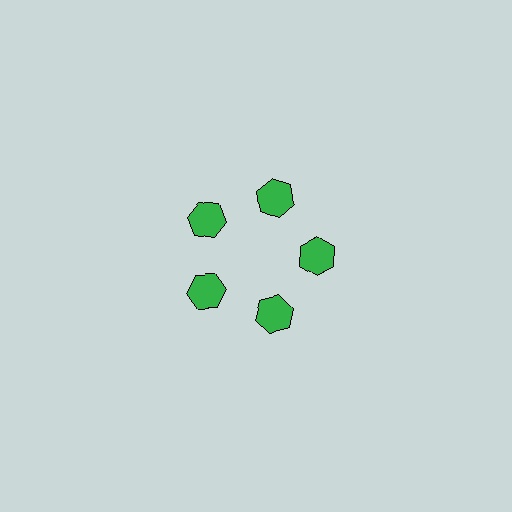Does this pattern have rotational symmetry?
Yes, this pattern has 5-fold rotational symmetry. It looks the same after rotating 72 degrees around the center.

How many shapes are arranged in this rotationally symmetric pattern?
There are 5 shapes, arranged in 5 groups of 1.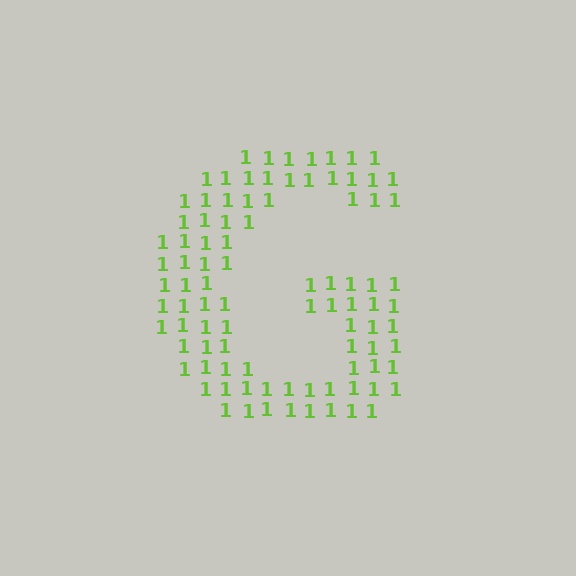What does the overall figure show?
The overall figure shows the letter G.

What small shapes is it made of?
It is made of small digit 1's.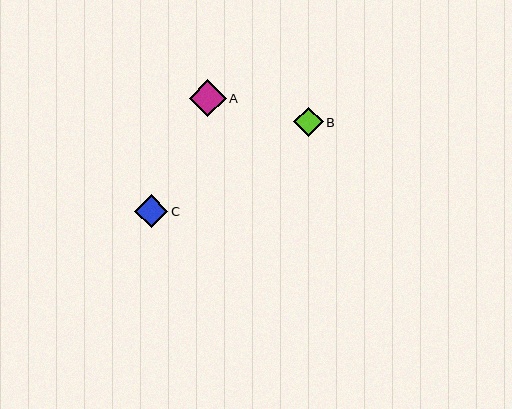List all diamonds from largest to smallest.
From largest to smallest: A, C, B.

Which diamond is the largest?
Diamond A is the largest with a size of approximately 37 pixels.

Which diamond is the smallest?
Diamond B is the smallest with a size of approximately 30 pixels.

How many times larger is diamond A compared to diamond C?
Diamond A is approximately 1.1 times the size of diamond C.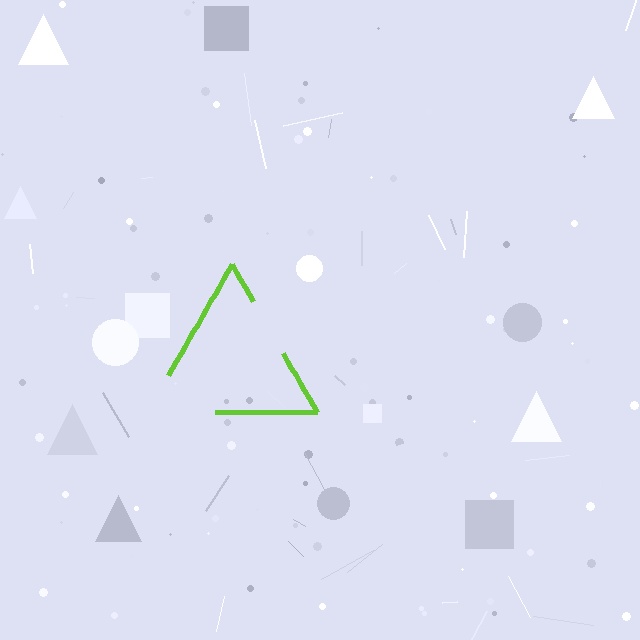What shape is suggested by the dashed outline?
The dashed outline suggests a triangle.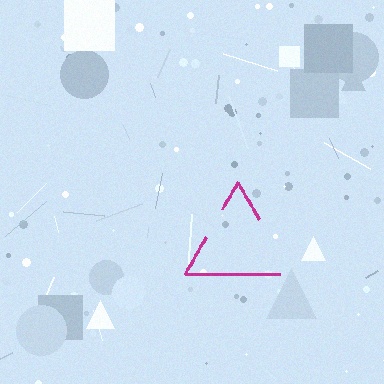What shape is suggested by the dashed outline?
The dashed outline suggests a triangle.